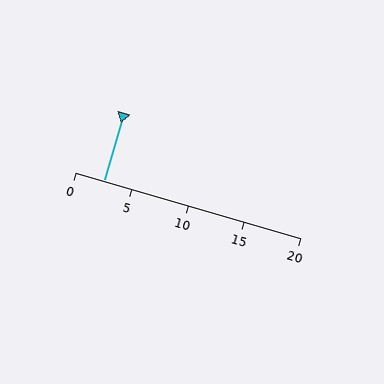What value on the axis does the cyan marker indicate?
The marker indicates approximately 2.5.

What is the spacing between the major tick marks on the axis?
The major ticks are spaced 5 apart.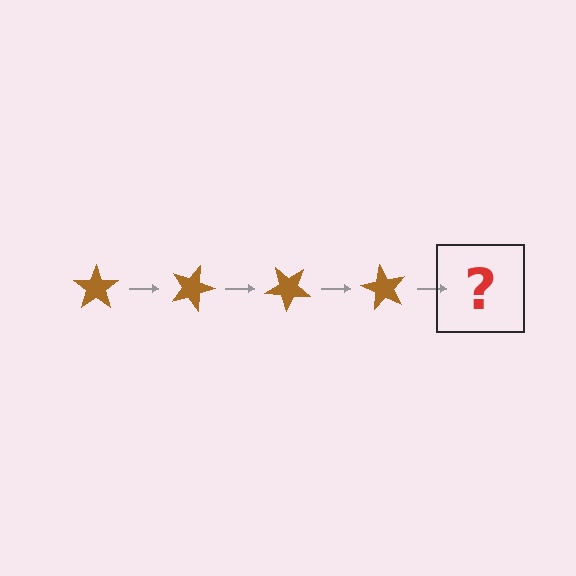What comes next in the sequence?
The next element should be a brown star rotated 80 degrees.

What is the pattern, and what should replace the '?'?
The pattern is that the star rotates 20 degrees each step. The '?' should be a brown star rotated 80 degrees.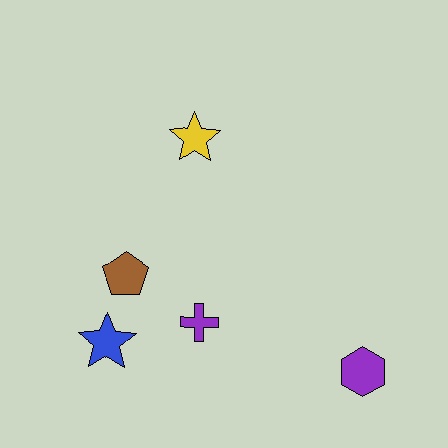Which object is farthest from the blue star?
The purple hexagon is farthest from the blue star.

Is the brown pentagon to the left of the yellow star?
Yes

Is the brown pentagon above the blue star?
Yes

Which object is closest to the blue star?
The brown pentagon is closest to the blue star.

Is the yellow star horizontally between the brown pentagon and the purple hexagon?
Yes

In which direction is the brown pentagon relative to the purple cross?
The brown pentagon is to the left of the purple cross.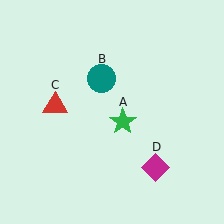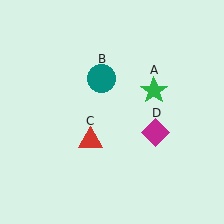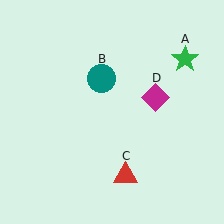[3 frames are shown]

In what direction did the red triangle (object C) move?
The red triangle (object C) moved down and to the right.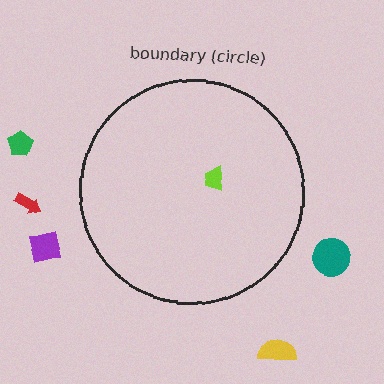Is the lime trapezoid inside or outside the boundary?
Inside.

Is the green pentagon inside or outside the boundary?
Outside.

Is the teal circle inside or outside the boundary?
Outside.